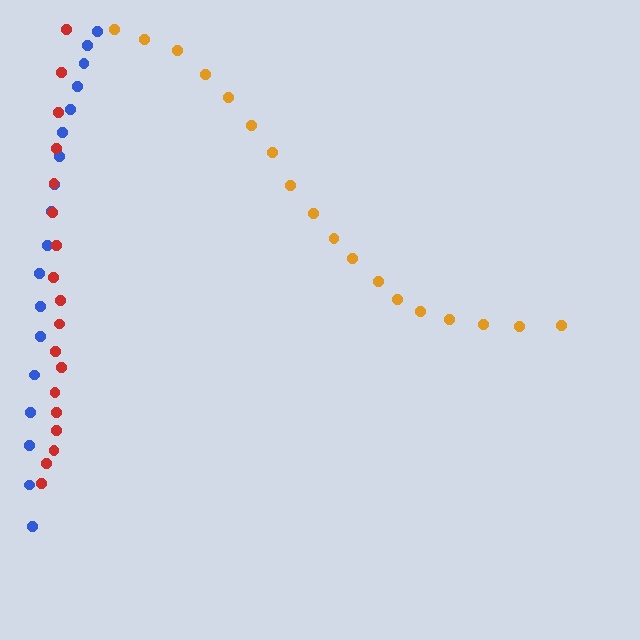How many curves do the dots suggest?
There are 3 distinct paths.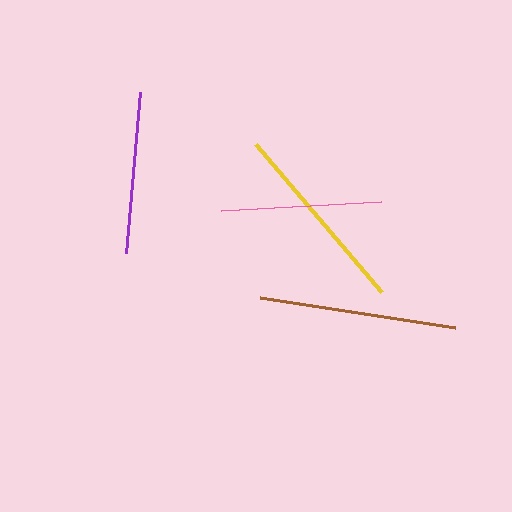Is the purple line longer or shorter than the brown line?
The brown line is longer than the purple line.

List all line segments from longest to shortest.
From longest to shortest: brown, yellow, purple, pink.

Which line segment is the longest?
The brown line is the longest at approximately 197 pixels.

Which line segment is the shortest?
The pink line is the shortest at approximately 160 pixels.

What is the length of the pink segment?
The pink segment is approximately 160 pixels long.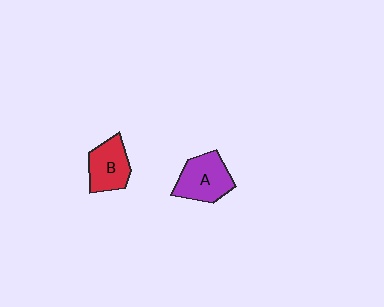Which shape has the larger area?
Shape A (purple).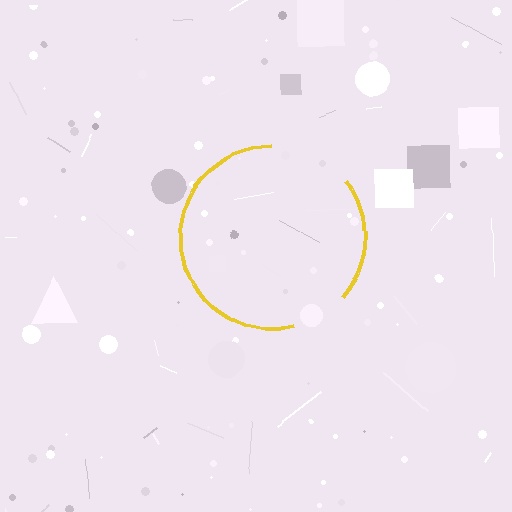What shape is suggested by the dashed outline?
The dashed outline suggests a circle.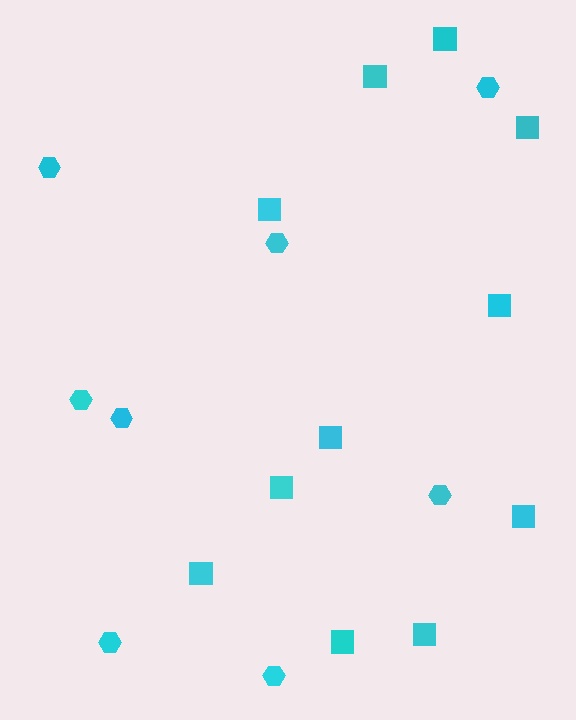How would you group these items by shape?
There are 2 groups: one group of hexagons (8) and one group of squares (11).